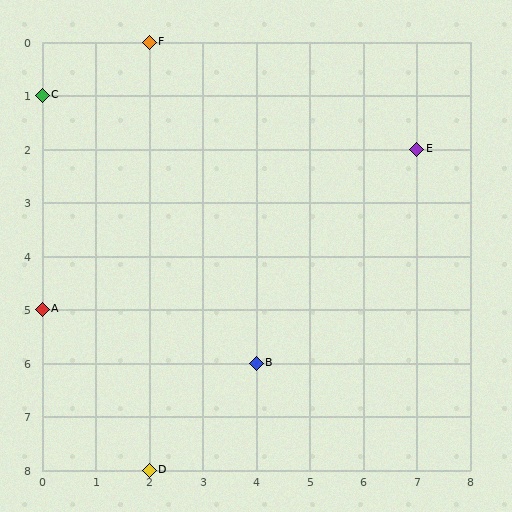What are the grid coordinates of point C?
Point C is at grid coordinates (0, 1).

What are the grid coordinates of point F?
Point F is at grid coordinates (2, 0).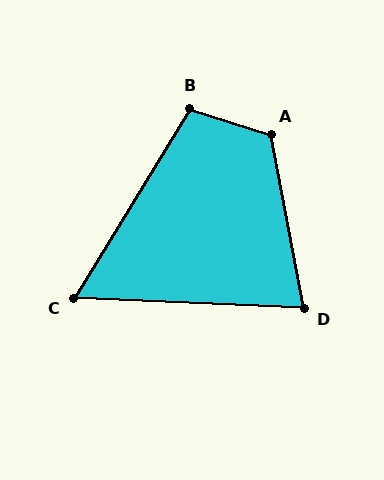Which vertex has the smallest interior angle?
C, at approximately 61 degrees.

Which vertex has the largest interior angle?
A, at approximately 119 degrees.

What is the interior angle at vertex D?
Approximately 77 degrees (acute).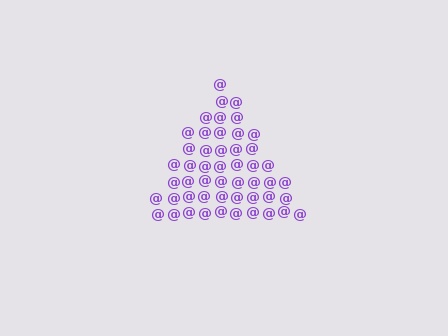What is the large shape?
The large shape is a triangle.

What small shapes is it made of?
It is made of small at signs.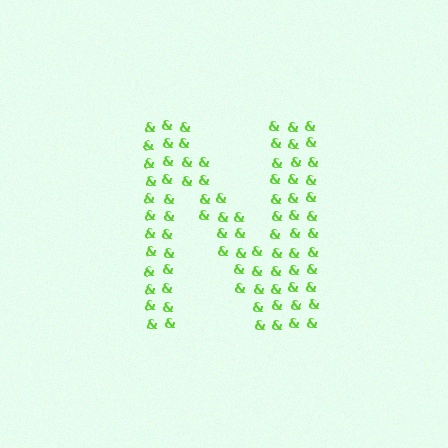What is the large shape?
The large shape is the letter N.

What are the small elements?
The small elements are ampersands.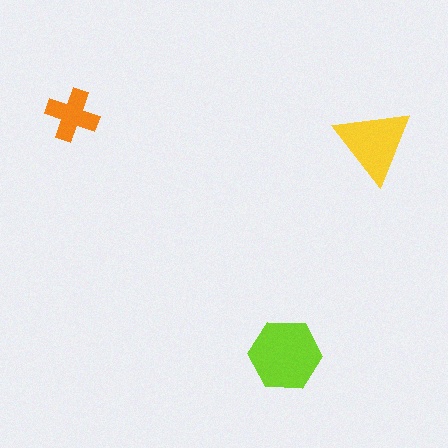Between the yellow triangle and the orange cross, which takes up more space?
The yellow triangle.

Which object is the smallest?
The orange cross.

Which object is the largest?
The lime hexagon.